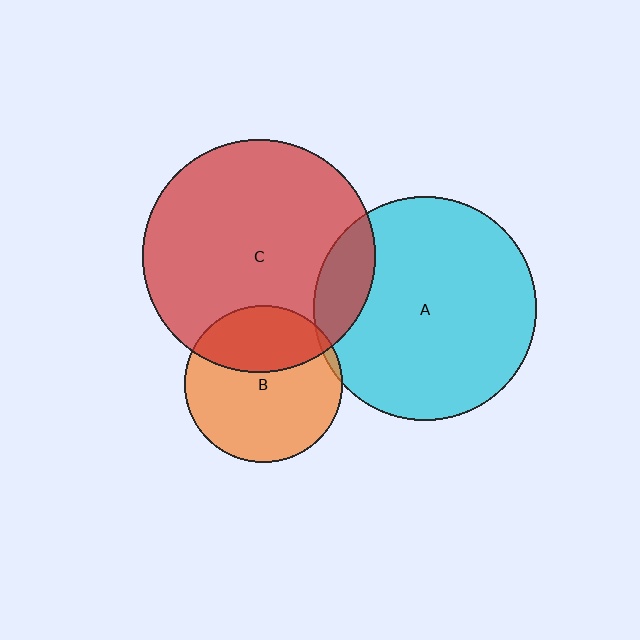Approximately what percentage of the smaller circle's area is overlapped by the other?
Approximately 35%.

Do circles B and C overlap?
Yes.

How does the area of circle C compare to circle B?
Approximately 2.2 times.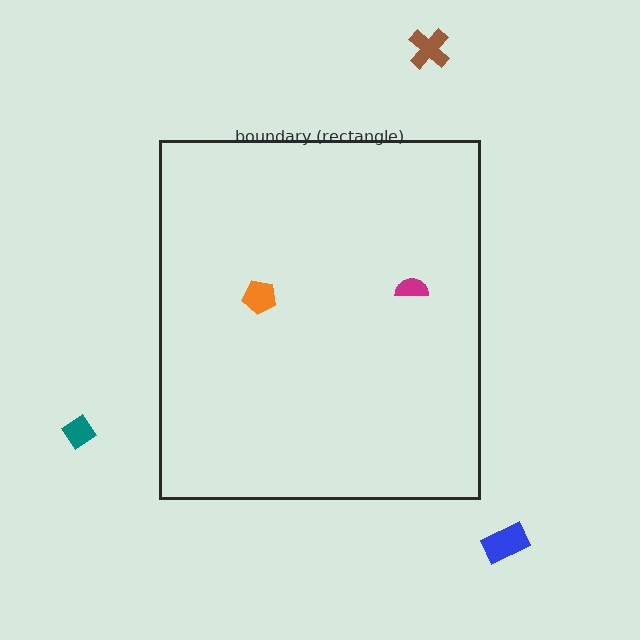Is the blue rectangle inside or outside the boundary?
Outside.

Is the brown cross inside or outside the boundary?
Outside.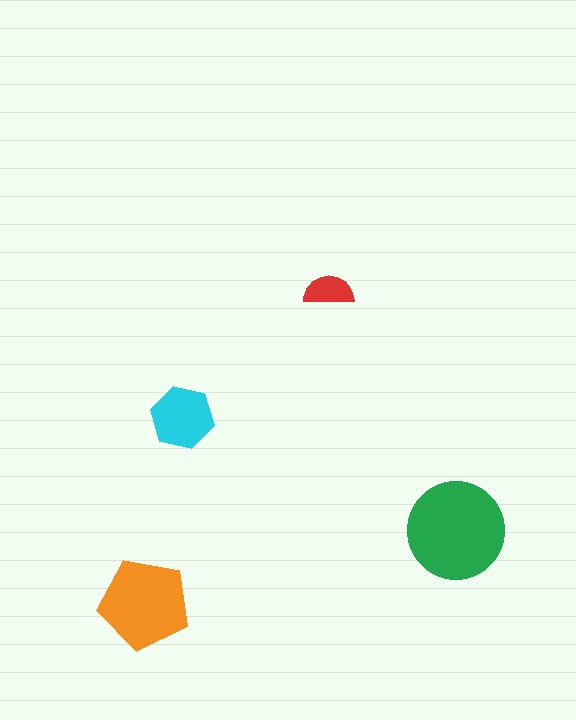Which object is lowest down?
The orange pentagon is bottommost.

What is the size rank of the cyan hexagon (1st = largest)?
3rd.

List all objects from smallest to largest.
The red semicircle, the cyan hexagon, the orange pentagon, the green circle.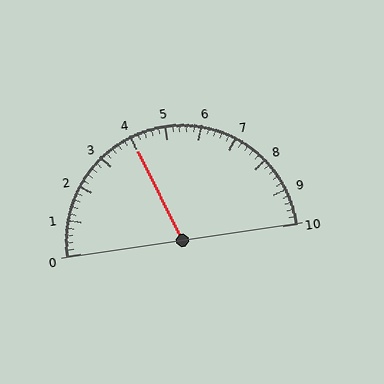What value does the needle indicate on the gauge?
The needle indicates approximately 4.0.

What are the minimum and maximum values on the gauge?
The gauge ranges from 0 to 10.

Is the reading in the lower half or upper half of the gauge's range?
The reading is in the lower half of the range (0 to 10).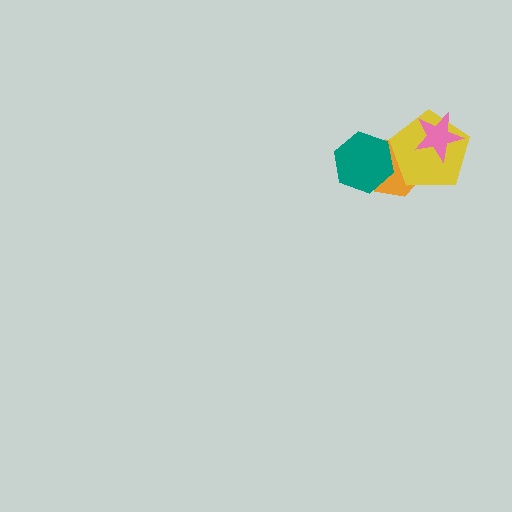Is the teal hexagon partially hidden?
No, no other shape covers it.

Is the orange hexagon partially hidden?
Yes, it is partially covered by another shape.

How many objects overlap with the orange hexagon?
2 objects overlap with the orange hexagon.